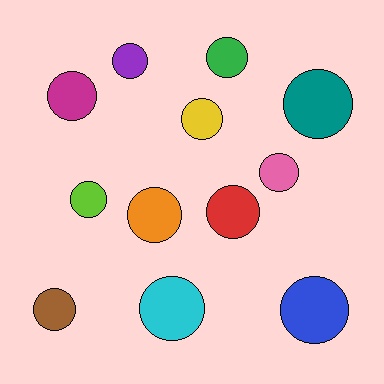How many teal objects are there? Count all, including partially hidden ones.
There is 1 teal object.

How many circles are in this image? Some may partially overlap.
There are 12 circles.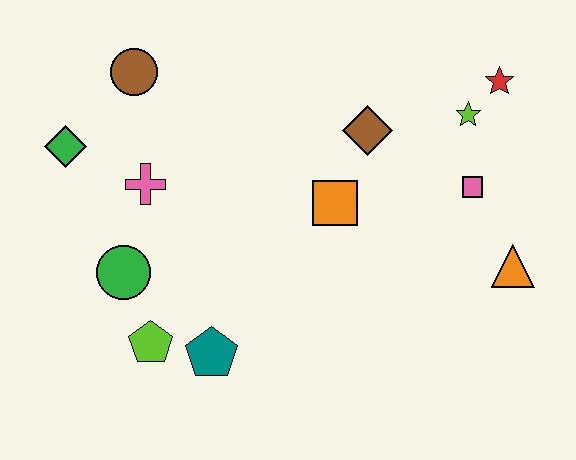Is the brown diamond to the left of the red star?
Yes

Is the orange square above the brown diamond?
No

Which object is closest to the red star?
The lime star is closest to the red star.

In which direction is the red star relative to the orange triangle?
The red star is above the orange triangle.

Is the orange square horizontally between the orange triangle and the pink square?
No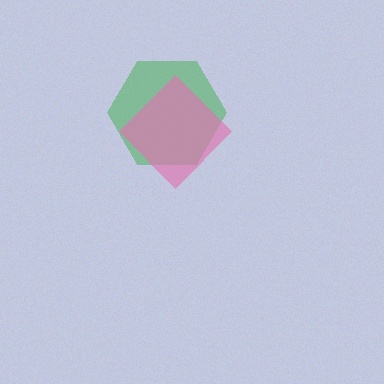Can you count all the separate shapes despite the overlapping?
Yes, there are 2 separate shapes.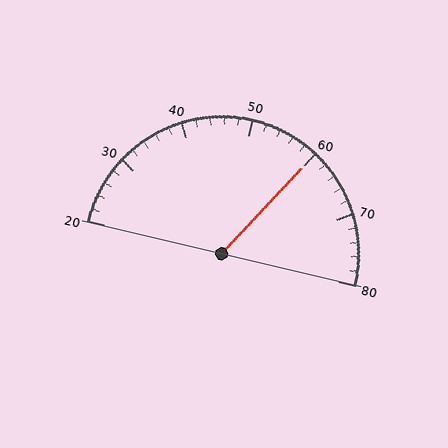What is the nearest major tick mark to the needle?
The nearest major tick mark is 60.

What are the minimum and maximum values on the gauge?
The gauge ranges from 20 to 80.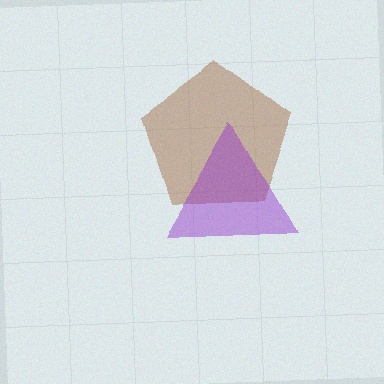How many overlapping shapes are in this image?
There are 2 overlapping shapes in the image.